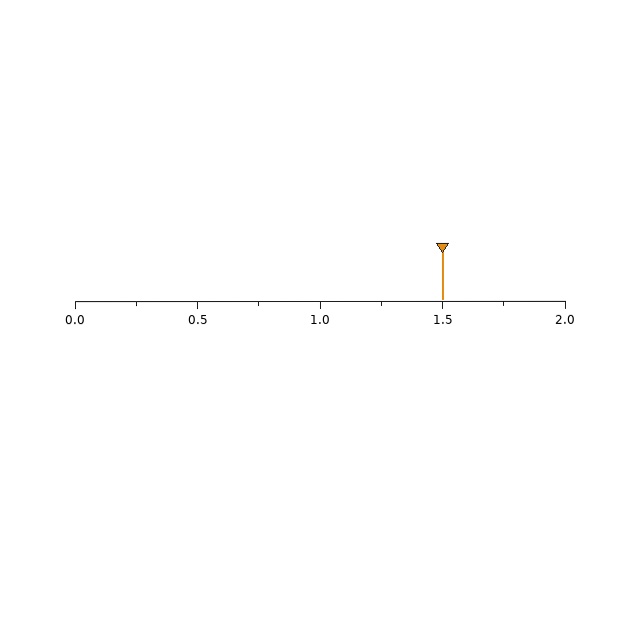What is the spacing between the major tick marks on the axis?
The major ticks are spaced 0.5 apart.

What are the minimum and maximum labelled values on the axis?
The axis runs from 0.0 to 2.0.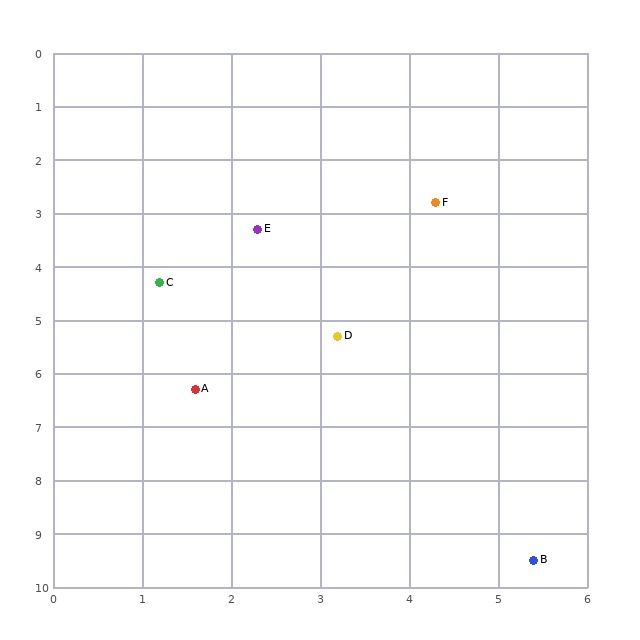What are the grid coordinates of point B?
Point B is at approximately (5.4, 9.5).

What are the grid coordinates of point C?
Point C is at approximately (1.2, 4.3).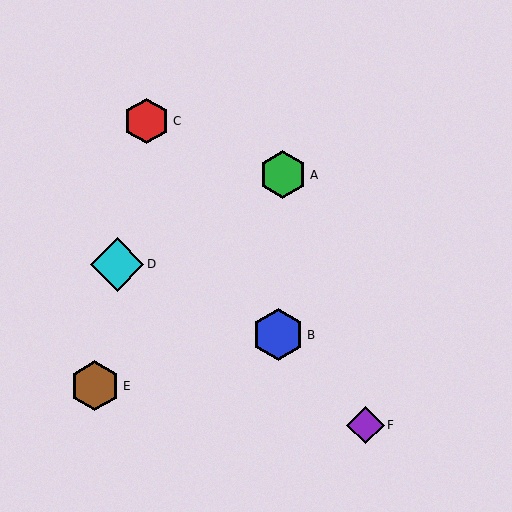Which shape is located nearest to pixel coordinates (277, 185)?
The green hexagon (labeled A) at (283, 175) is nearest to that location.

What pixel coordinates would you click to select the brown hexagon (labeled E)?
Click at (95, 386) to select the brown hexagon E.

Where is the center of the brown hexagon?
The center of the brown hexagon is at (95, 386).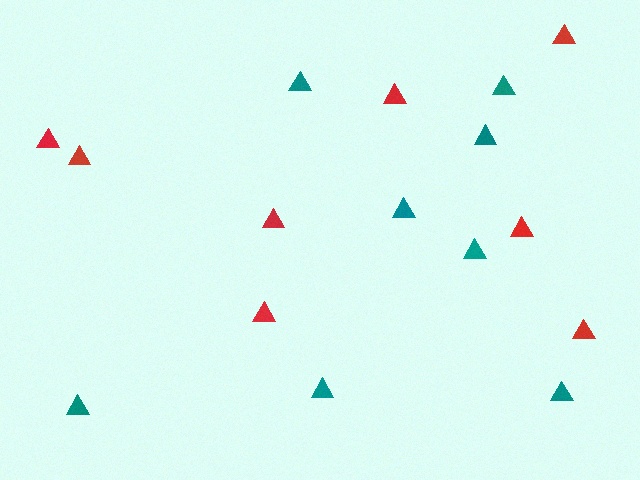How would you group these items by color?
There are 2 groups: one group of red triangles (8) and one group of teal triangles (8).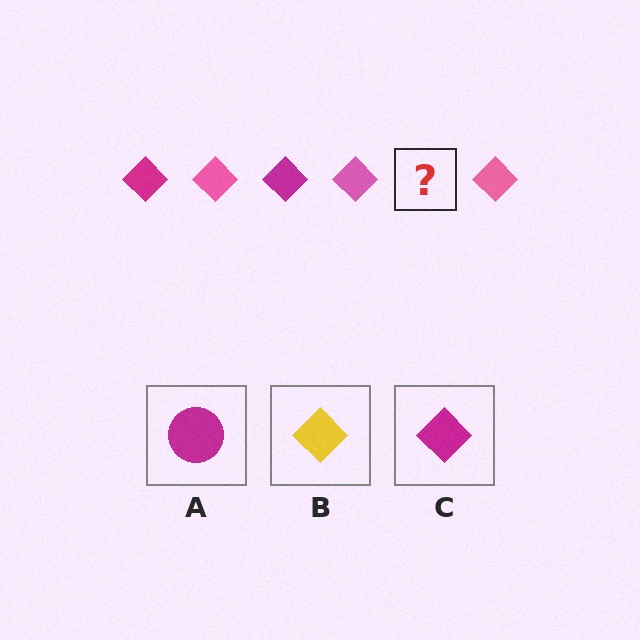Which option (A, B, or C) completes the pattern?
C.